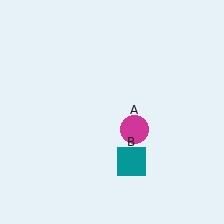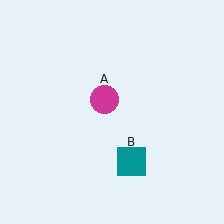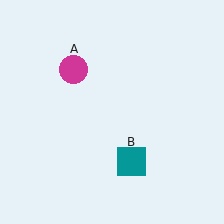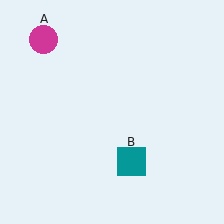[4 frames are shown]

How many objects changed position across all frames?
1 object changed position: magenta circle (object A).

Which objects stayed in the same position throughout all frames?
Teal square (object B) remained stationary.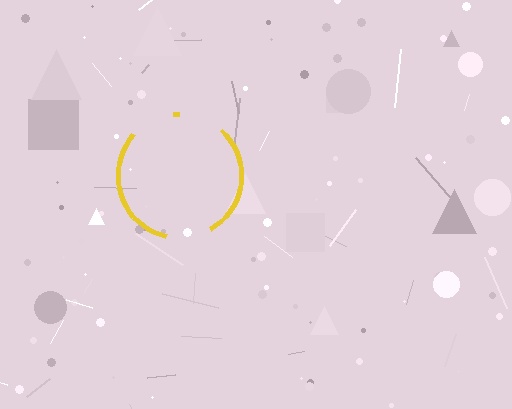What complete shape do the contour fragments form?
The contour fragments form a circle.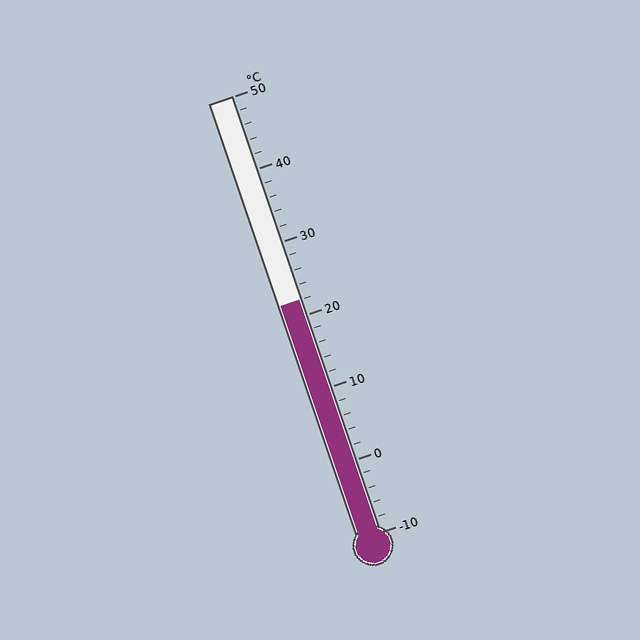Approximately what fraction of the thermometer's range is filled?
The thermometer is filled to approximately 55% of its range.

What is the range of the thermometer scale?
The thermometer scale ranges from -10°C to 50°C.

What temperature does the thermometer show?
The thermometer shows approximately 22°C.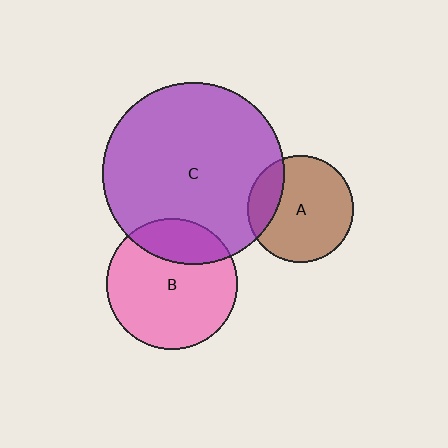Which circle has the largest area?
Circle C (purple).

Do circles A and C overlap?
Yes.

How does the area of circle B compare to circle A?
Approximately 1.5 times.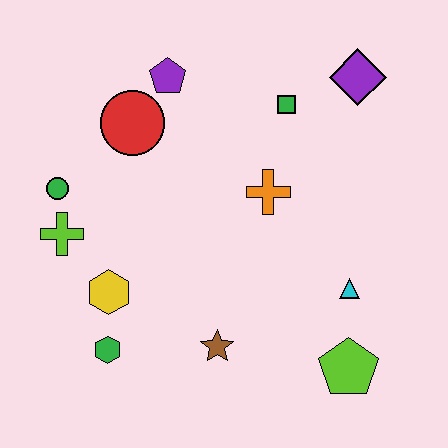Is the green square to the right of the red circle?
Yes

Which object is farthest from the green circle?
The lime pentagon is farthest from the green circle.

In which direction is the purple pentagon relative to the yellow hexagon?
The purple pentagon is above the yellow hexagon.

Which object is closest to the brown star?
The green hexagon is closest to the brown star.